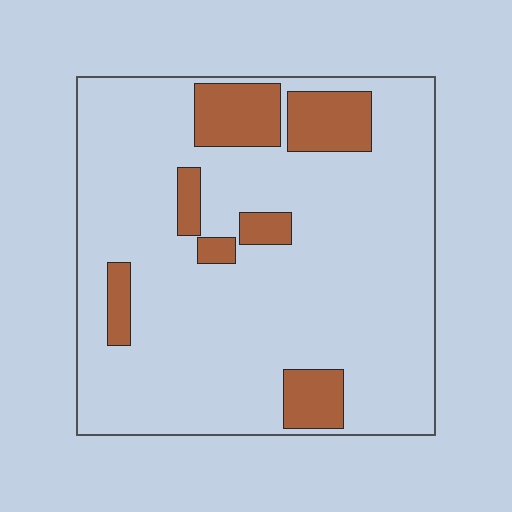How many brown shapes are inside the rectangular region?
7.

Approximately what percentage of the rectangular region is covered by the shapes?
Approximately 15%.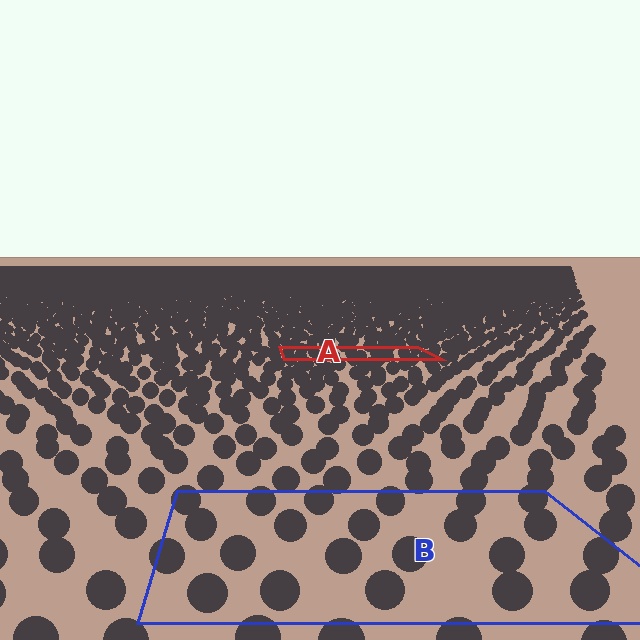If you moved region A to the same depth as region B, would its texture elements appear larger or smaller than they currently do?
They would appear larger. At a closer depth, the same texture elements are projected at a bigger on-screen size.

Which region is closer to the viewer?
Region B is closer. The texture elements there are larger and more spread out.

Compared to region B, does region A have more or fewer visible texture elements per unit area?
Region A has more texture elements per unit area — they are packed more densely because it is farther away.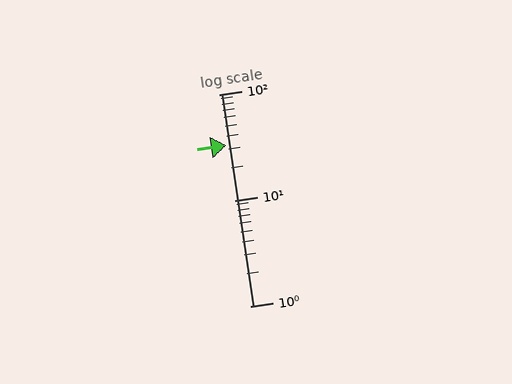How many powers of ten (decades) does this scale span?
The scale spans 2 decades, from 1 to 100.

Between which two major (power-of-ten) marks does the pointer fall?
The pointer is between 10 and 100.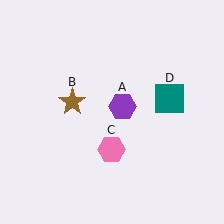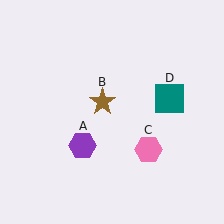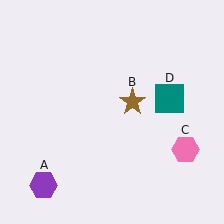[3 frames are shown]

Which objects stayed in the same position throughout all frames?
Teal square (object D) remained stationary.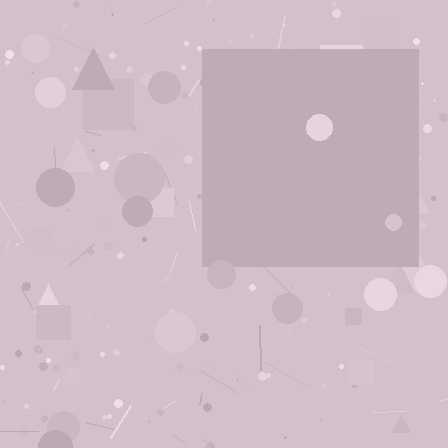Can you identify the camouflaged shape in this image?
The camouflaged shape is a square.